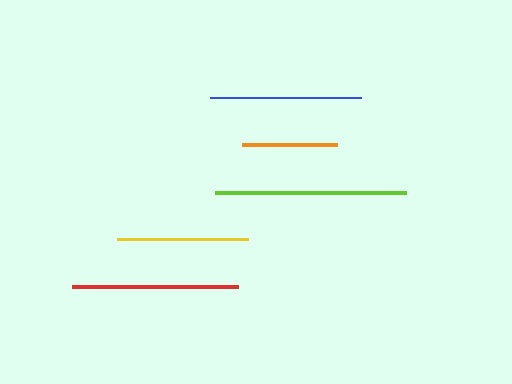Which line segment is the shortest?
The orange line is the shortest at approximately 95 pixels.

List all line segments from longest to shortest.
From longest to shortest: lime, red, blue, yellow, orange.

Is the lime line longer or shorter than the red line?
The lime line is longer than the red line.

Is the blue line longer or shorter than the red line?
The red line is longer than the blue line.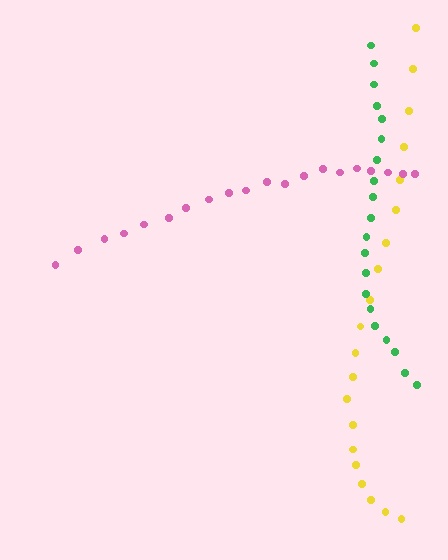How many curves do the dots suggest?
There are 3 distinct paths.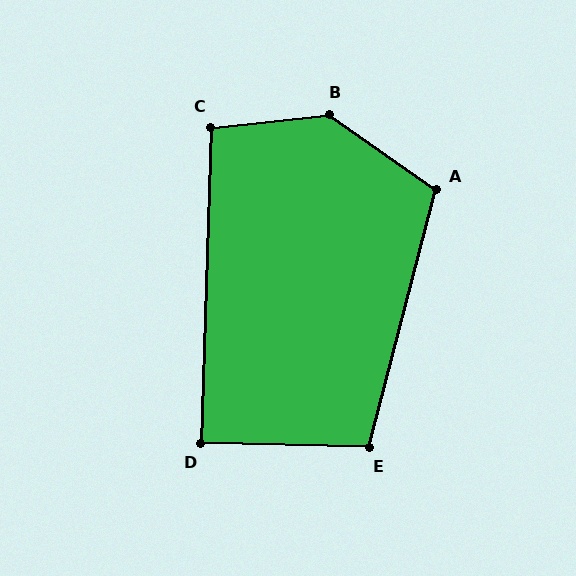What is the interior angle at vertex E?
Approximately 104 degrees (obtuse).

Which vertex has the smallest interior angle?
D, at approximately 89 degrees.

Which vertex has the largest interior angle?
B, at approximately 139 degrees.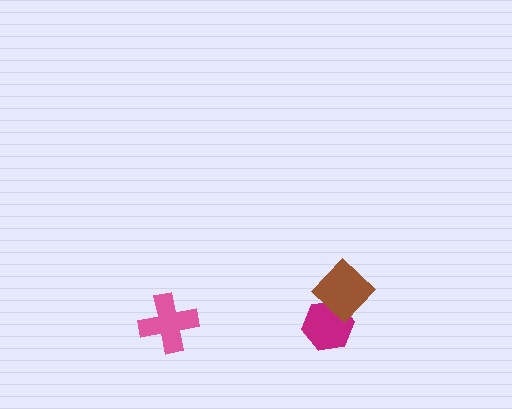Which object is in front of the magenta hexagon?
The brown diamond is in front of the magenta hexagon.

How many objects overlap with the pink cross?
0 objects overlap with the pink cross.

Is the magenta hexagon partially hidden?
Yes, it is partially covered by another shape.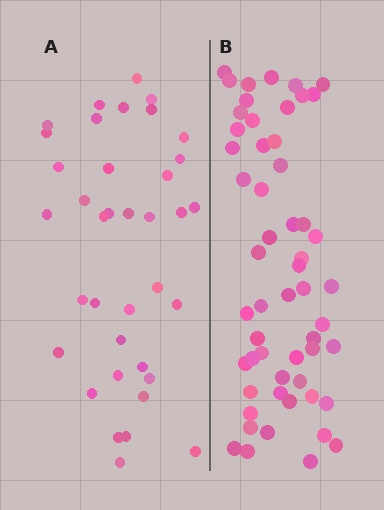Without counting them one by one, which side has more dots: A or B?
Region B (the right region) has more dots.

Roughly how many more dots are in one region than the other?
Region B has approximately 20 more dots than region A.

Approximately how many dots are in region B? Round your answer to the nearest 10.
About 60 dots. (The exact count is 55, which rounds to 60.)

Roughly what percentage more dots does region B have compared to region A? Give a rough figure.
About 50% more.